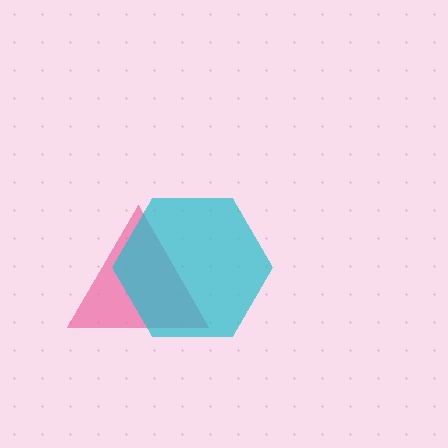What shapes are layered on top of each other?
The layered shapes are: a pink triangle, a cyan hexagon.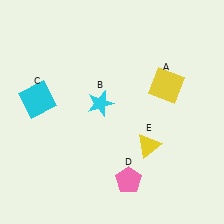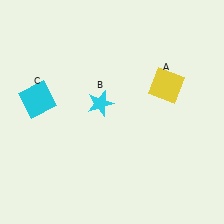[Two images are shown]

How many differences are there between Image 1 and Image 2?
There are 2 differences between the two images.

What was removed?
The pink pentagon (D), the yellow triangle (E) were removed in Image 2.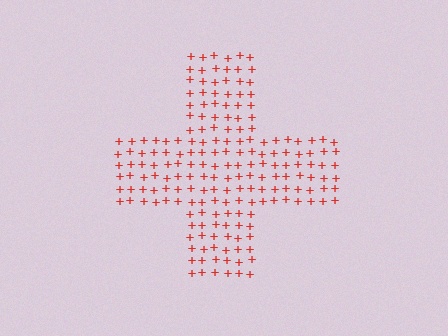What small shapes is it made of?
It is made of small plus signs.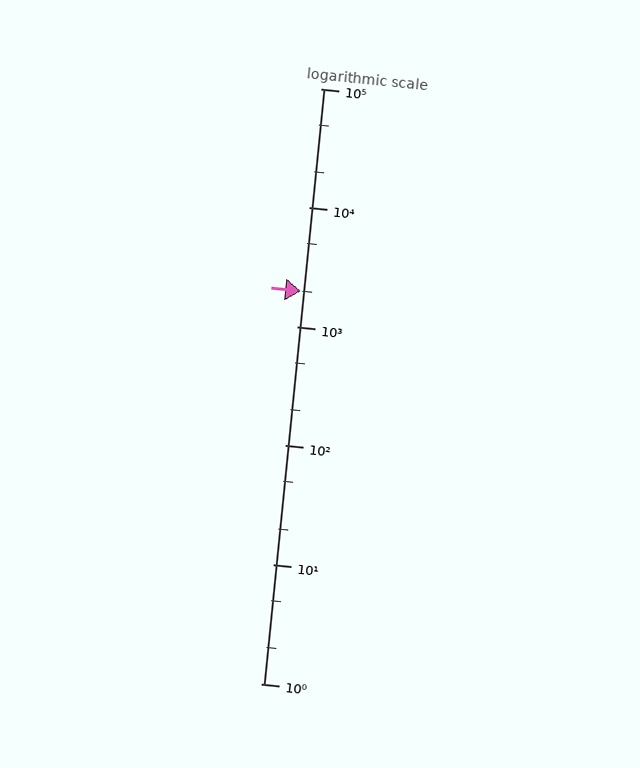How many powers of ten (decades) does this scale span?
The scale spans 5 decades, from 1 to 100000.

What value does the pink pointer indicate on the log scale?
The pointer indicates approximately 2000.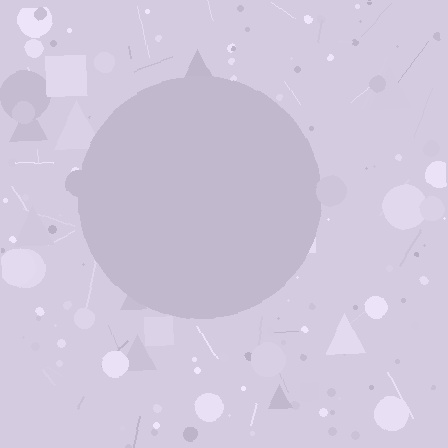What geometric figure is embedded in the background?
A circle is embedded in the background.